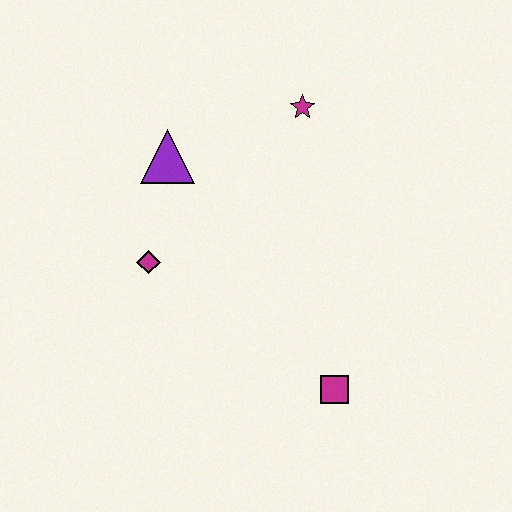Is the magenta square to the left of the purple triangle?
No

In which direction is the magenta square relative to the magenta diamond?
The magenta square is to the right of the magenta diamond.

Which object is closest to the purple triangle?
The magenta diamond is closest to the purple triangle.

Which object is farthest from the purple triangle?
The magenta square is farthest from the purple triangle.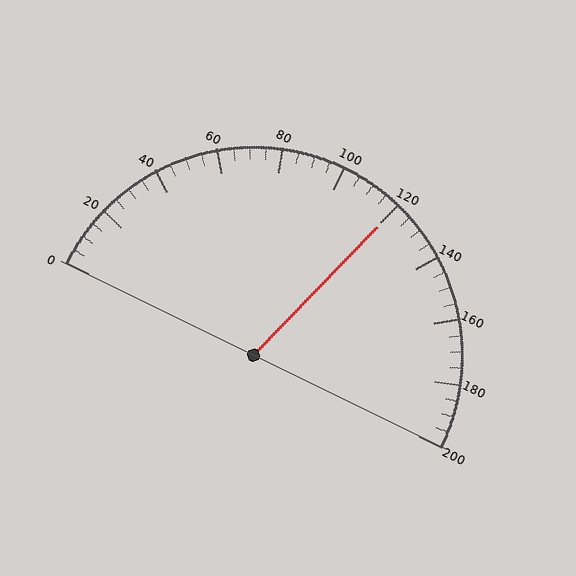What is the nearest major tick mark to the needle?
The nearest major tick mark is 120.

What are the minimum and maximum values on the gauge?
The gauge ranges from 0 to 200.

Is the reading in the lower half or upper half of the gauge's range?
The reading is in the upper half of the range (0 to 200).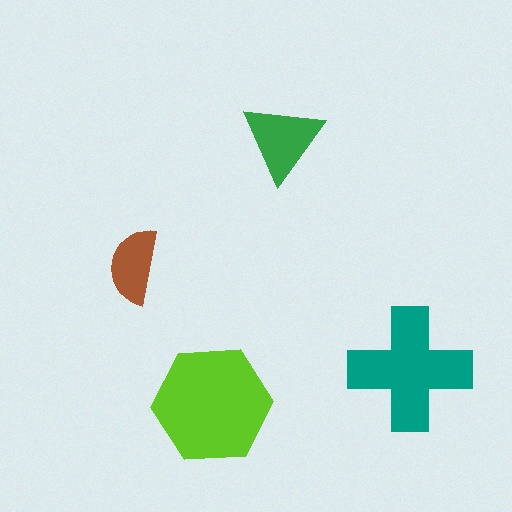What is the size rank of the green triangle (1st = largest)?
3rd.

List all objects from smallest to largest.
The brown semicircle, the green triangle, the teal cross, the lime hexagon.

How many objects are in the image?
There are 4 objects in the image.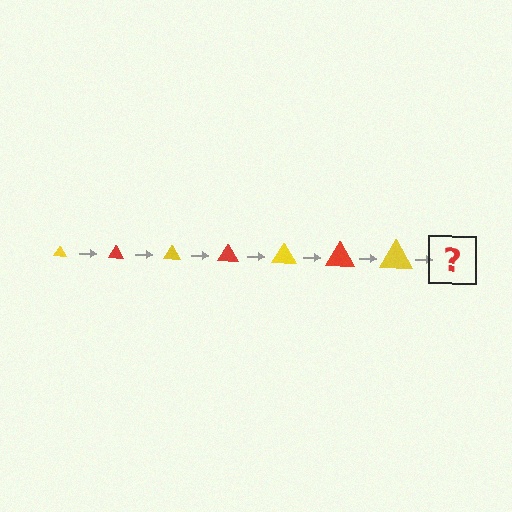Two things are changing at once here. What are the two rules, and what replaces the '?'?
The two rules are that the triangle grows larger each step and the color cycles through yellow and red. The '?' should be a red triangle, larger than the previous one.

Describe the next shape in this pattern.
It should be a red triangle, larger than the previous one.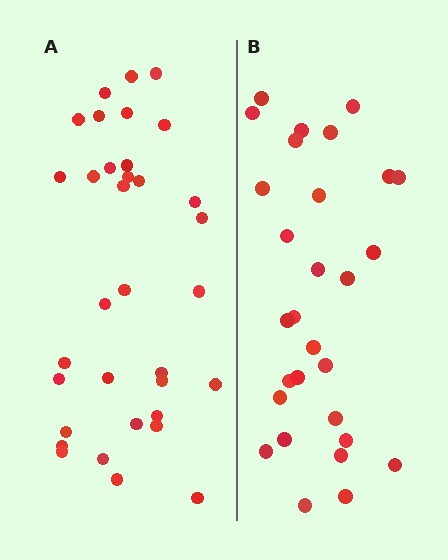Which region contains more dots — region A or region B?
Region A (the left region) has more dots.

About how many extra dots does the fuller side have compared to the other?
Region A has about 5 more dots than region B.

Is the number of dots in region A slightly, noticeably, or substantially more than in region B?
Region A has only slightly more — the two regions are fairly close. The ratio is roughly 1.2 to 1.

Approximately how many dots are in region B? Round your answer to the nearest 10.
About 30 dots. (The exact count is 29, which rounds to 30.)